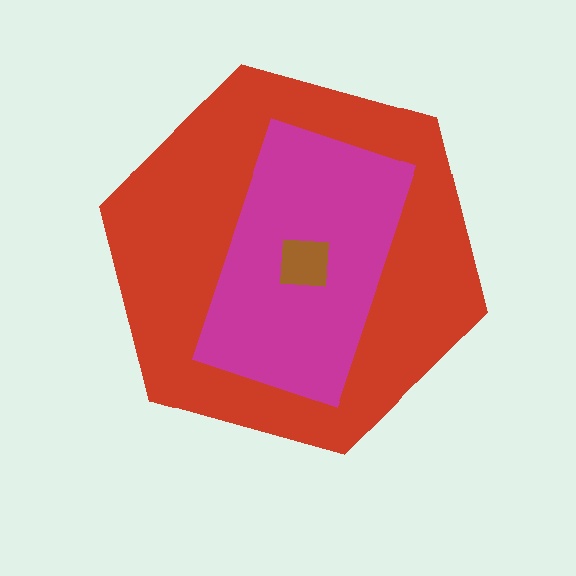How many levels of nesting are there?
3.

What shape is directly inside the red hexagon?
The magenta rectangle.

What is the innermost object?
The brown square.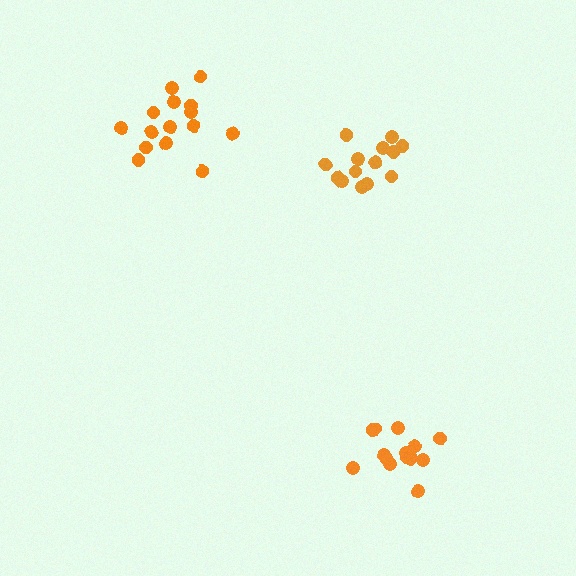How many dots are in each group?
Group 1: 14 dots, Group 2: 14 dots, Group 3: 15 dots (43 total).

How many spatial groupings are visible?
There are 3 spatial groupings.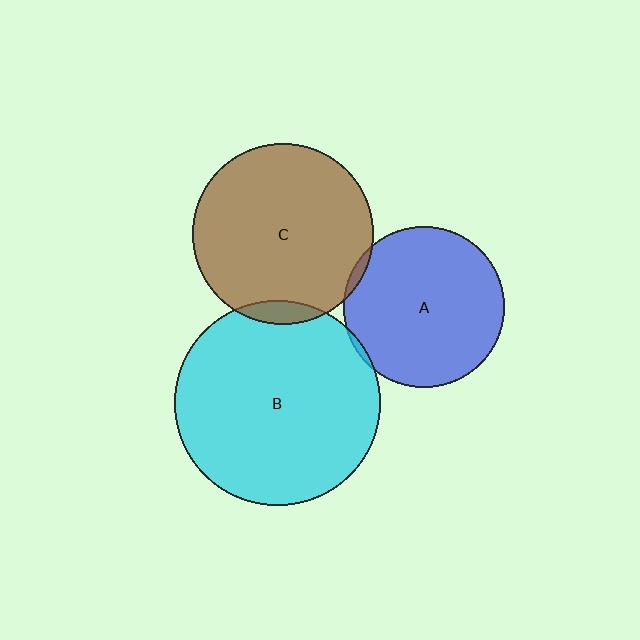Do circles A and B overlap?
Yes.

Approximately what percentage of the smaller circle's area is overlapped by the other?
Approximately 5%.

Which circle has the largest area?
Circle B (cyan).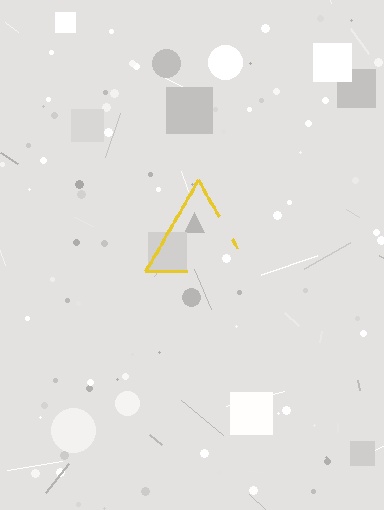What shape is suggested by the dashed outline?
The dashed outline suggests a triangle.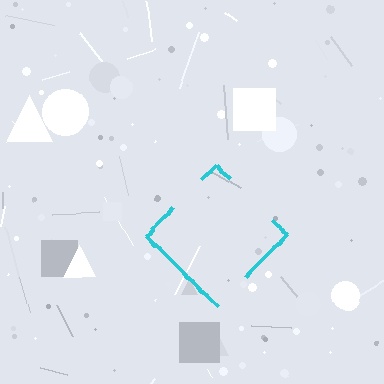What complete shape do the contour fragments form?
The contour fragments form a diamond.